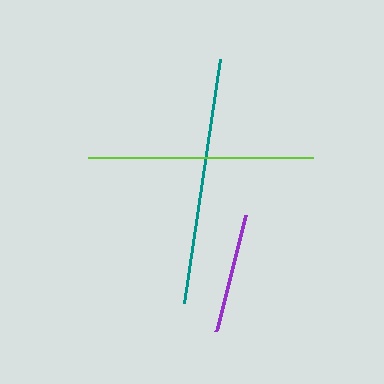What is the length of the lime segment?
The lime segment is approximately 224 pixels long.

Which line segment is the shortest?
The purple line is the shortest at approximately 119 pixels.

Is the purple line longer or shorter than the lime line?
The lime line is longer than the purple line.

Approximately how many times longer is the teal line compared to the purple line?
The teal line is approximately 2.1 times the length of the purple line.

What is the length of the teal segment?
The teal segment is approximately 247 pixels long.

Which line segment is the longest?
The teal line is the longest at approximately 247 pixels.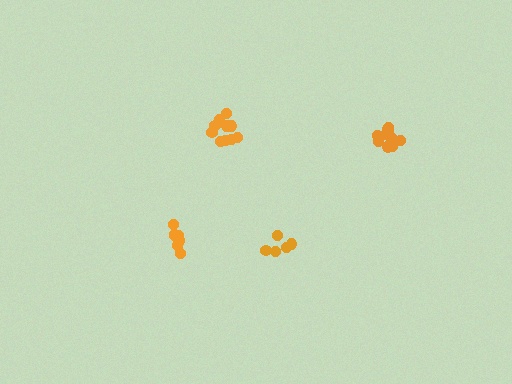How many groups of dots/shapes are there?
There are 4 groups.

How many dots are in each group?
Group 1: 10 dots, Group 2: 11 dots, Group 3: 5 dots, Group 4: 8 dots (34 total).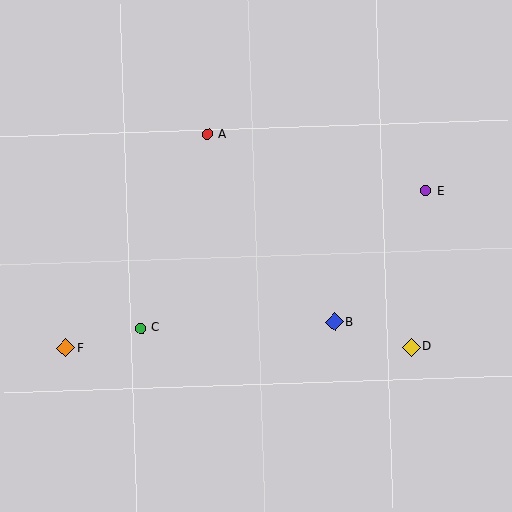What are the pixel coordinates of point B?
Point B is at (335, 322).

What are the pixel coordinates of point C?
Point C is at (140, 328).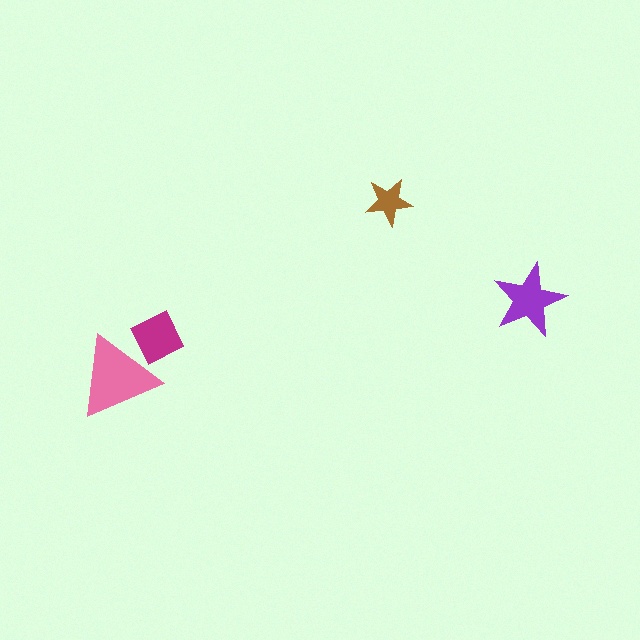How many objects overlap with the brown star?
0 objects overlap with the brown star.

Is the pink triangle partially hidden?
Yes, it is partially covered by another shape.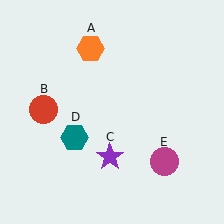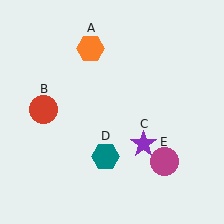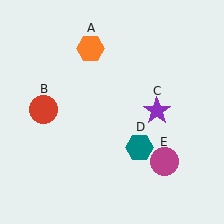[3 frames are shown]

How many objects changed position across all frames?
2 objects changed position: purple star (object C), teal hexagon (object D).